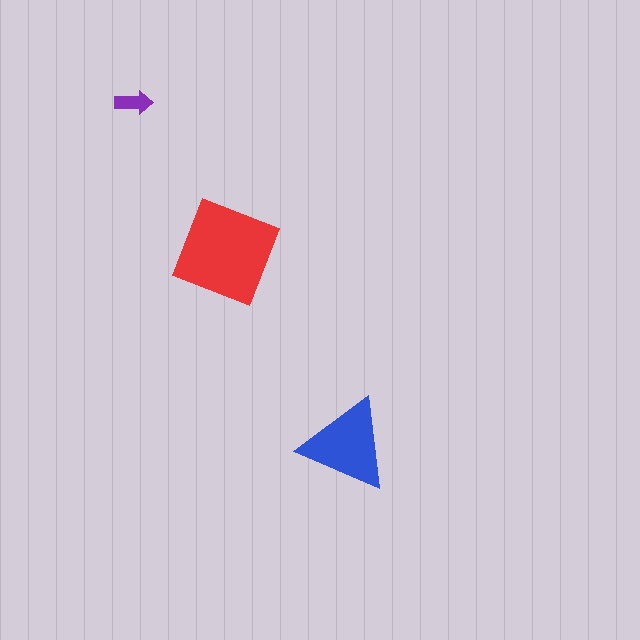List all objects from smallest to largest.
The purple arrow, the blue triangle, the red diamond.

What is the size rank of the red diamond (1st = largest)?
1st.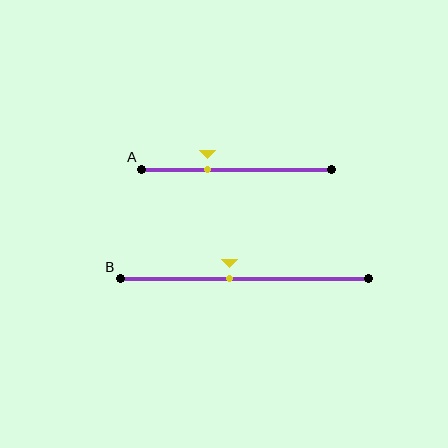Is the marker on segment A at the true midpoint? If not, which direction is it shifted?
No, the marker on segment A is shifted to the left by about 15% of the segment length.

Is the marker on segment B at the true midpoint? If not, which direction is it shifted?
No, the marker on segment B is shifted to the left by about 6% of the segment length.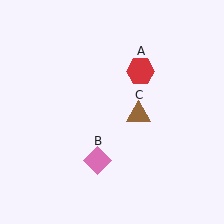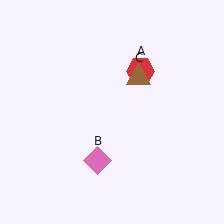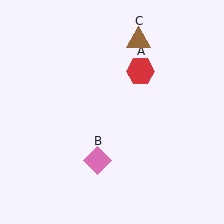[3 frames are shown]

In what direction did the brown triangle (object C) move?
The brown triangle (object C) moved up.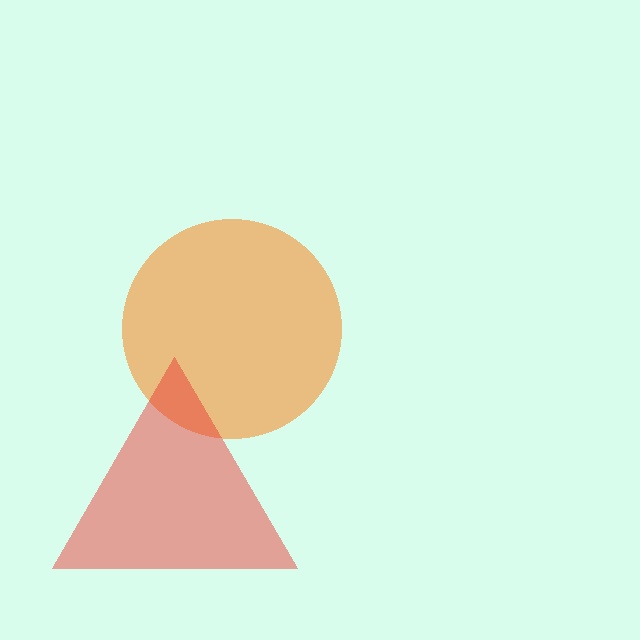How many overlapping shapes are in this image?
There are 2 overlapping shapes in the image.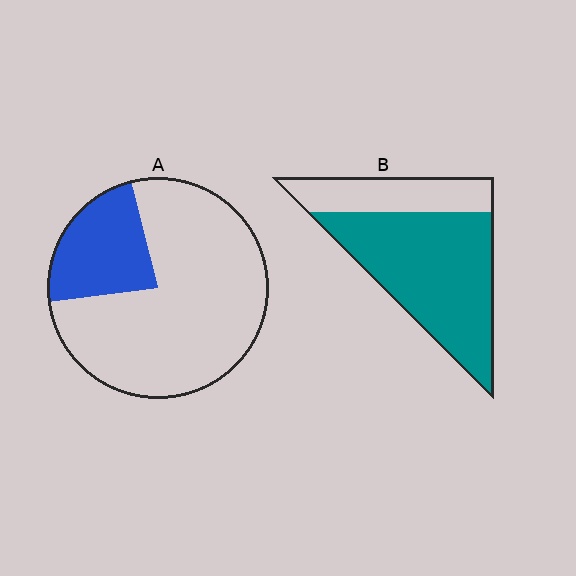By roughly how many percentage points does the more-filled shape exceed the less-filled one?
By roughly 50 percentage points (B over A).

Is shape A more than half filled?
No.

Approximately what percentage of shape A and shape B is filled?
A is approximately 25% and B is approximately 70%.